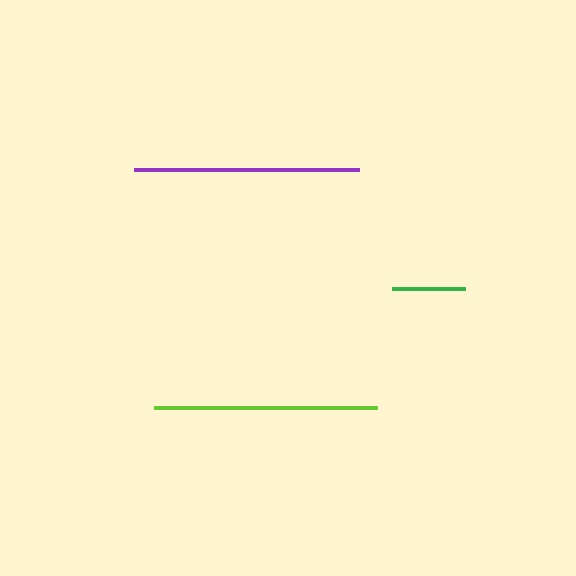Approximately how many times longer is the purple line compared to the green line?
The purple line is approximately 3.1 times the length of the green line.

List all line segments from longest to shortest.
From longest to shortest: purple, lime, green.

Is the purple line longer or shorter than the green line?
The purple line is longer than the green line.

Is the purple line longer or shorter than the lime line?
The purple line is longer than the lime line.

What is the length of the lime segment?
The lime segment is approximately 224 pixels long.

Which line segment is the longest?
The purple line is the longest at approximately 225 pixels.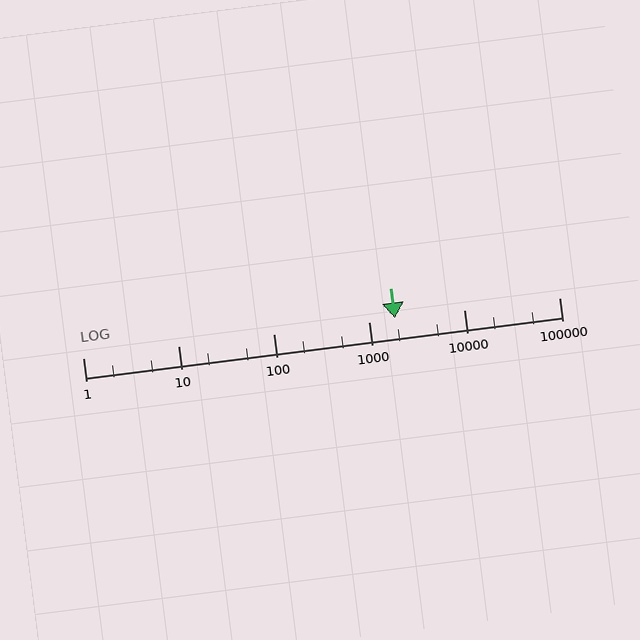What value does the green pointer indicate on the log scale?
The pointer indicates approximately 1900.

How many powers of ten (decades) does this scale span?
The scale spans 5 decades, from 1 to 100000.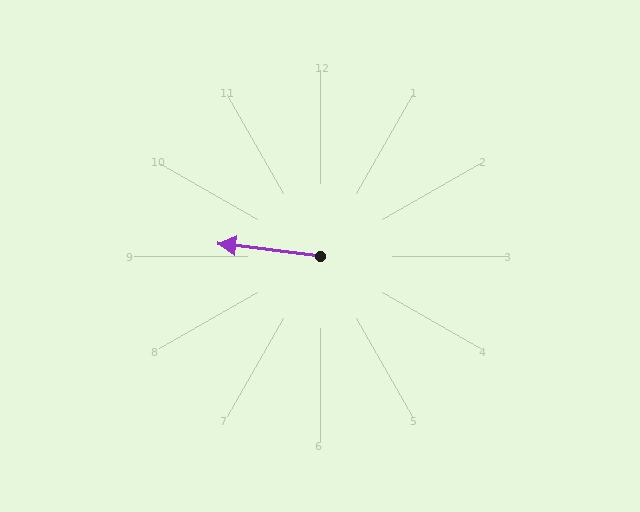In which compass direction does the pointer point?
West.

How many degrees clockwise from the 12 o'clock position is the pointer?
Approximately 277 degrees.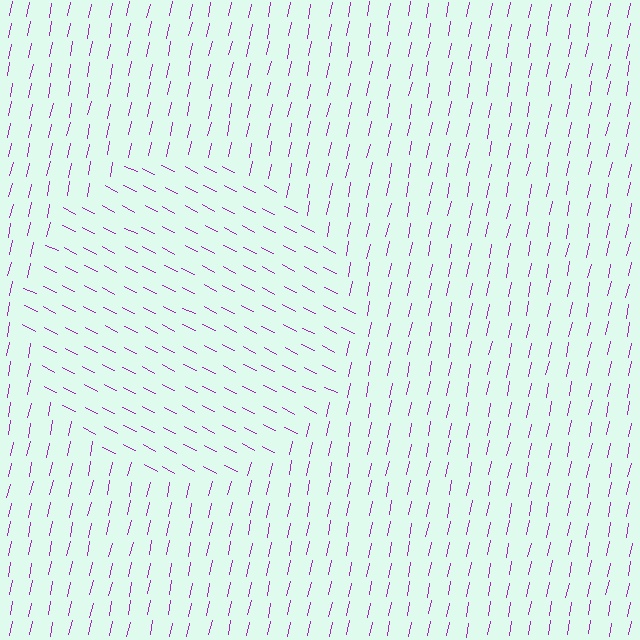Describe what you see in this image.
The image is filled with small purple line segments. A circle region in the image has lines oriented differently from the surrounding lines, creating a visible texture boundary.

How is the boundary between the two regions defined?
The boundary is defined purely by a change in line orientation (approximately 75 degrees difference). All lines are the same color and thickness.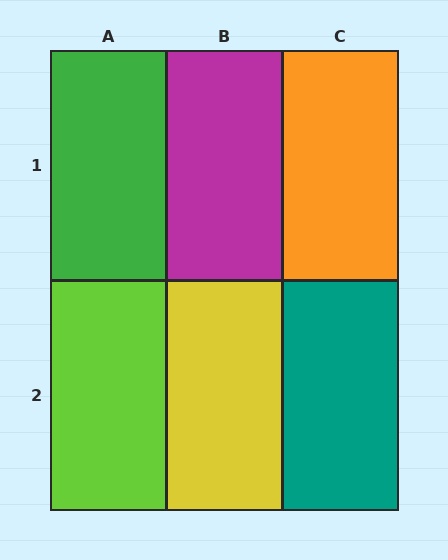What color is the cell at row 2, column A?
Lime.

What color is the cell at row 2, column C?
Teal.